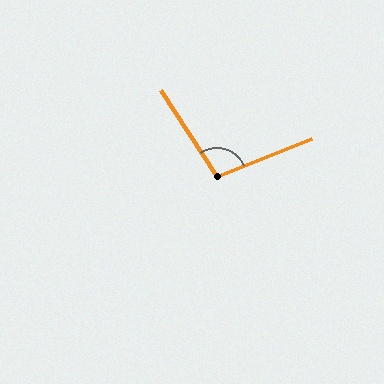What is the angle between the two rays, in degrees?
Approximately 101 degrees.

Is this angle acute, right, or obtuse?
It is obtuse.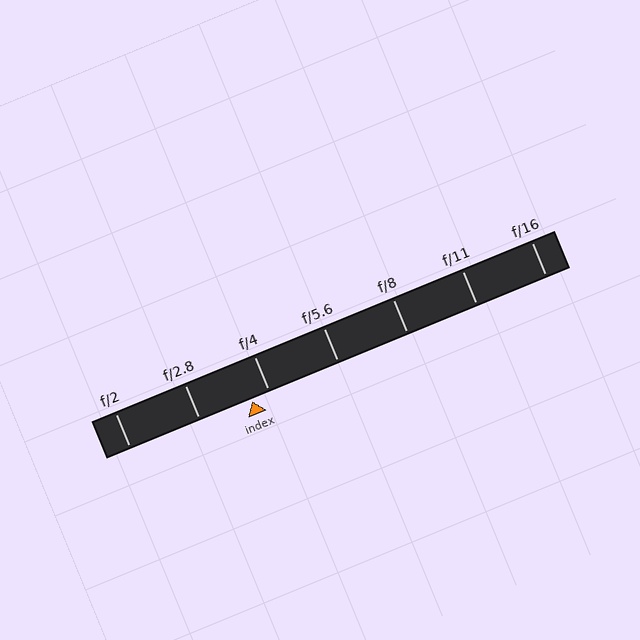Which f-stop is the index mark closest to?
The index mark is closest to f/4.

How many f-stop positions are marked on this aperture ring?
There are 7 f-stop positions marked.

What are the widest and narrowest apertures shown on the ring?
The widest aperture shown is f/2 and the narrowest is f/16.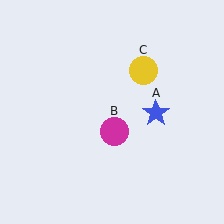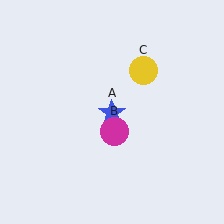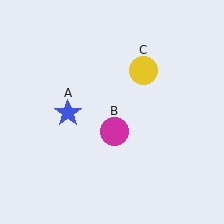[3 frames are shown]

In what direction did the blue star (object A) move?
The blue star (object A) moved left.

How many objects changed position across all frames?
1 object changed position: blue star (object A).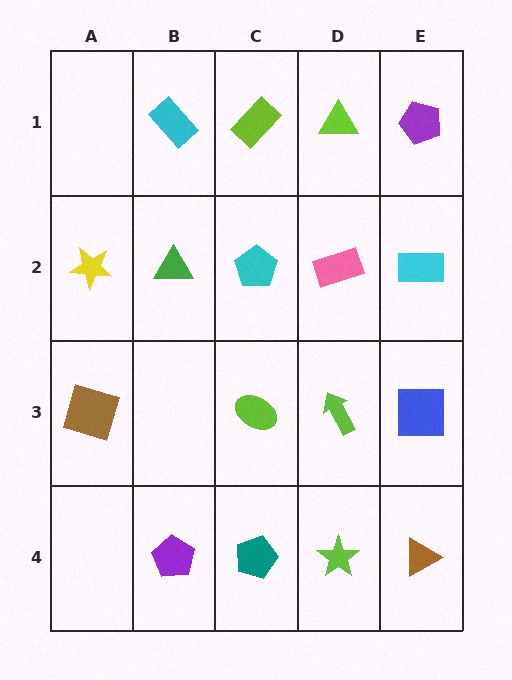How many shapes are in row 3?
4 shapes.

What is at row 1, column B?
A cyan rectangle.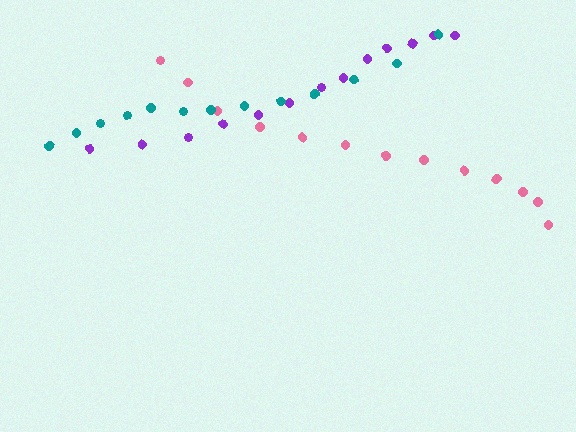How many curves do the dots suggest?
There are 3 distinct paths.